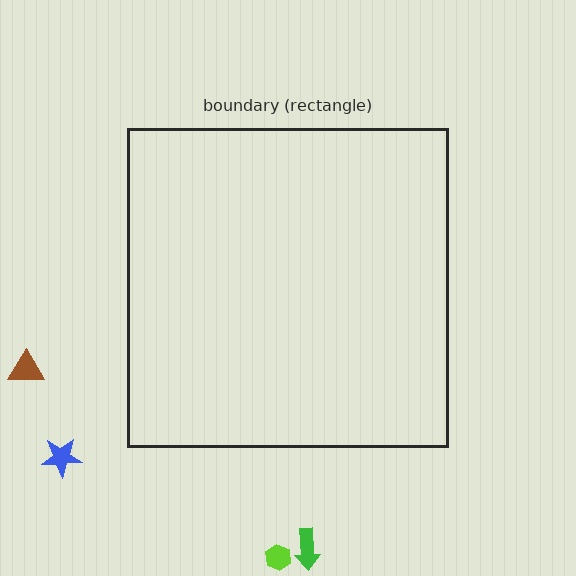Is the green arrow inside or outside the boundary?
Outside.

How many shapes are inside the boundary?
0 inside, 4 outside.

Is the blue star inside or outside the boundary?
Outside.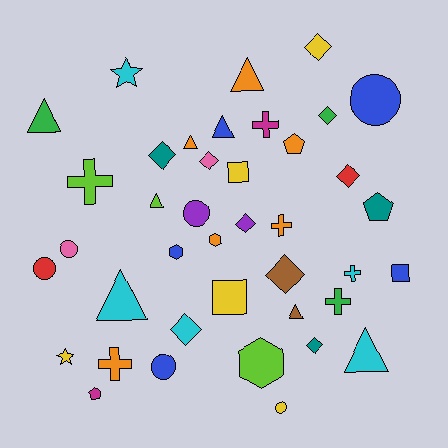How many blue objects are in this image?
There are 5 blue objects.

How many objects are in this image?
There are 40 objects.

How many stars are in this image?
There are 2 stars.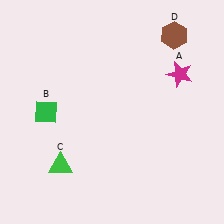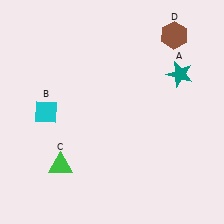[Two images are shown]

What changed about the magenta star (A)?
In Image 1, A is magenta. In Image 2, it changed to teal.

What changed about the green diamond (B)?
In Image 1, B is green. In Image 2, it changed to cyan.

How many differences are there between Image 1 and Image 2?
There are 2 differences between the two images.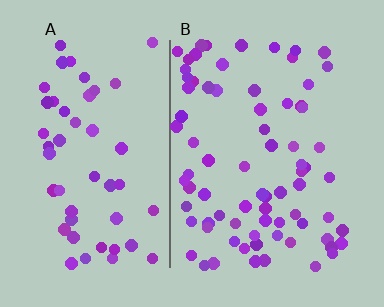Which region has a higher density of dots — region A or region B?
B (the right).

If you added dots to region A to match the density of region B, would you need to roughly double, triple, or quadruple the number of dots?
Approximately double.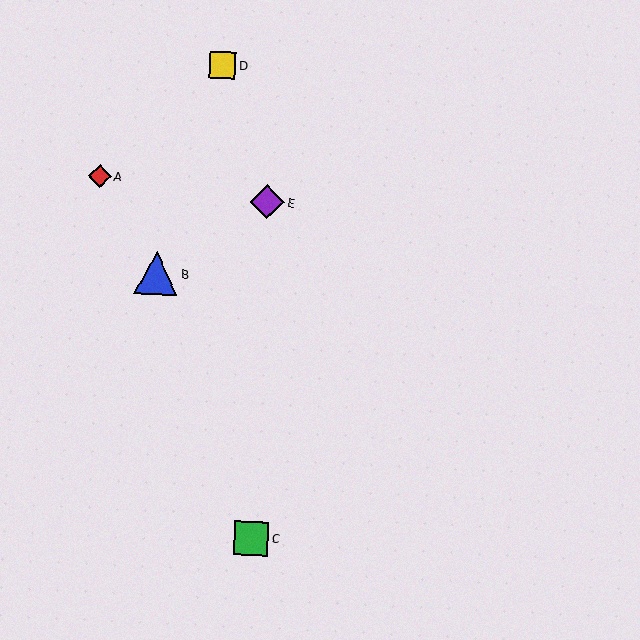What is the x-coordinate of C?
Object C is at x≈251.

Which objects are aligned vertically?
Objects C, E are aligned vertically.